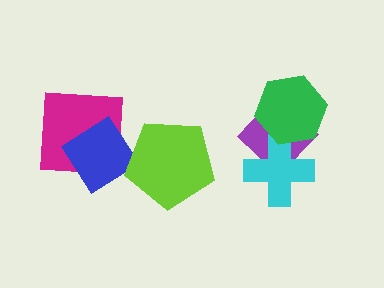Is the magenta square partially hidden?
Yes, it is partially covered by another shape.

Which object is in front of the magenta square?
The blue diamond is in front of the magenta square.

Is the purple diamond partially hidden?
Yes, it is partially covered by another shape.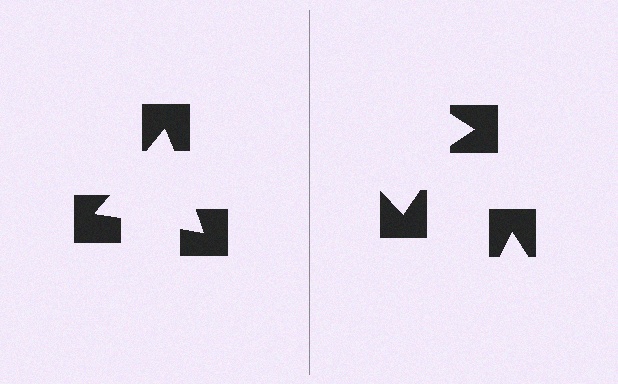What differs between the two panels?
The notched squares are positioned identically on both sides; only the wedge orientations differ. On the left they align to a triangle; on the right they are misaligned.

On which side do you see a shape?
An illusory triangle appears on the left side. On the right side the wedge cuts are rotated, so no coherent shape forms.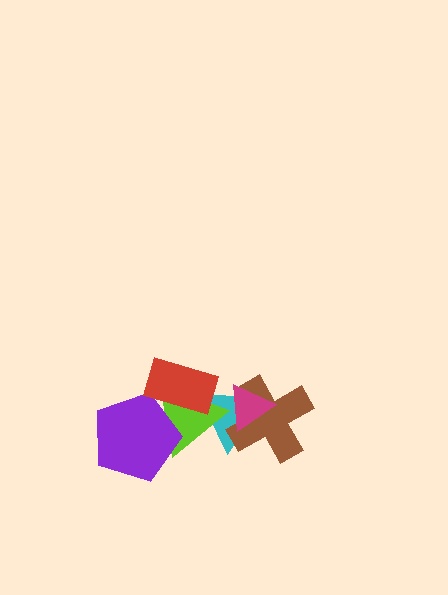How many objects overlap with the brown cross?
2 objects overlap with the brown cross.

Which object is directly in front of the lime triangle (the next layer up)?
The magenta triangle is directly in front of the lime triangle.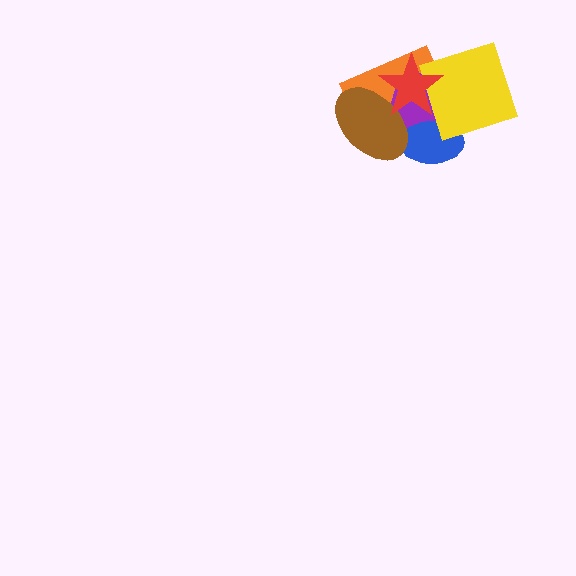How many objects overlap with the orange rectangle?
5 objects overlap with the orange rectangle.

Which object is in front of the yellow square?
The red star is in front of the yellow square.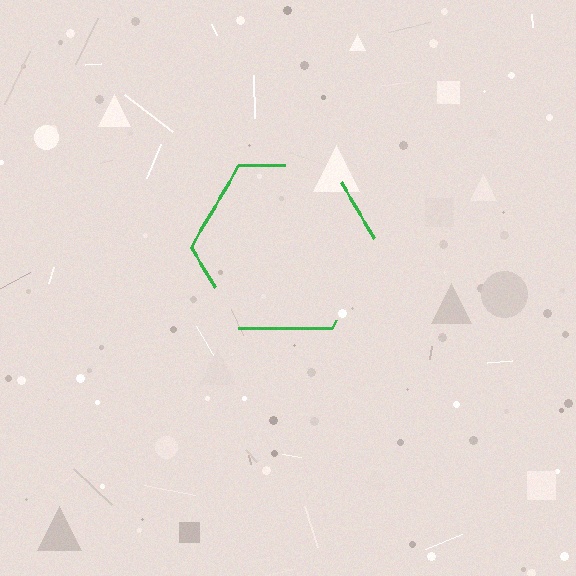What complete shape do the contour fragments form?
The contour fragments form a hexagon.